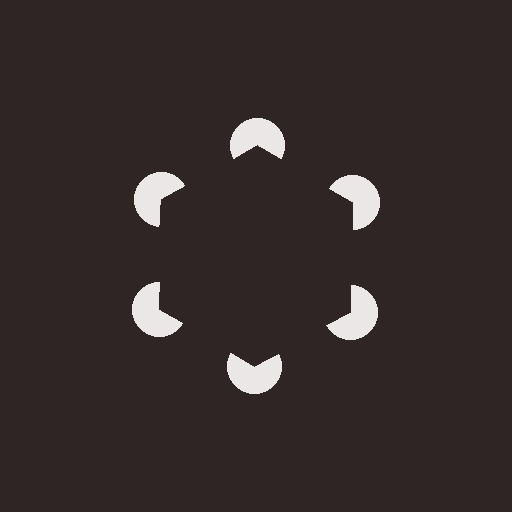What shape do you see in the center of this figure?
An illusory hexagon — its edges are inferred from the aligned wedge cuts in the pac-man discs, not physically drawn.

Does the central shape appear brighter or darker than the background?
It typically appears slightly darker than the background, even though no actual brightness change is drawn.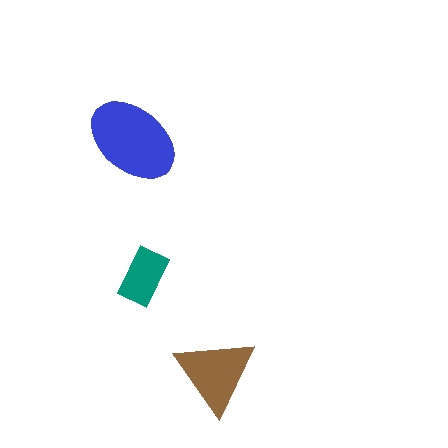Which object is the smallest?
The teal rectangle.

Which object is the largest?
The blue ellipse.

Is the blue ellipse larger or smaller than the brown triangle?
Larger.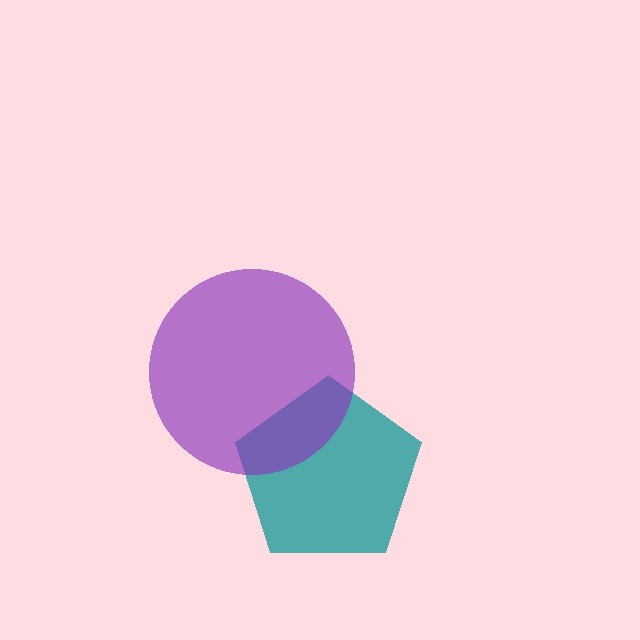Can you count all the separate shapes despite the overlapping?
Yes, there are 2 separate shapes.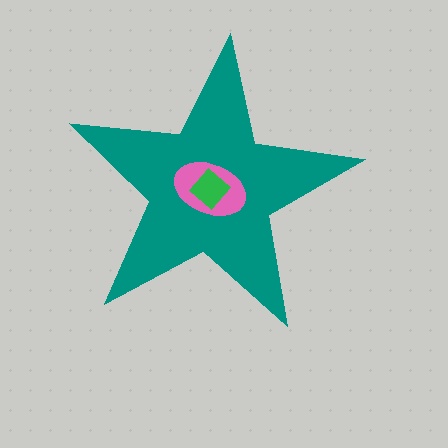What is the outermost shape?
The teal star.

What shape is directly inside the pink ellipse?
The green diamond.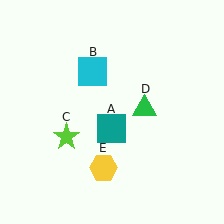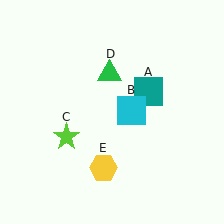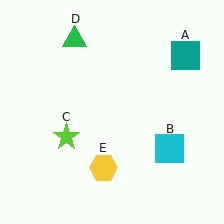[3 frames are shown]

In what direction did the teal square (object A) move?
The teal square (object A) moved up and to the right.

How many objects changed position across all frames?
3 objects changed position: teal square (object A), cyan square (object B), green triangle (object D).